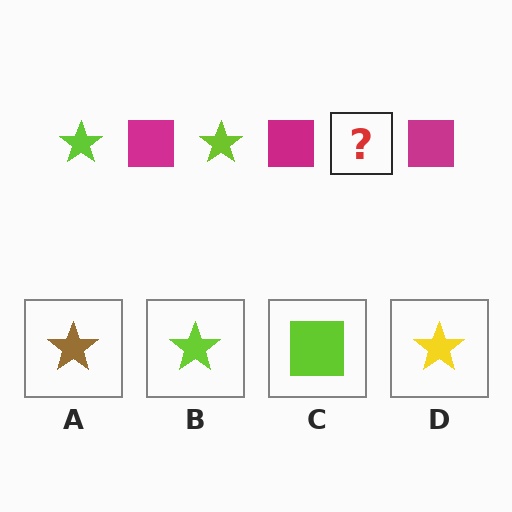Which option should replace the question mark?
Option B.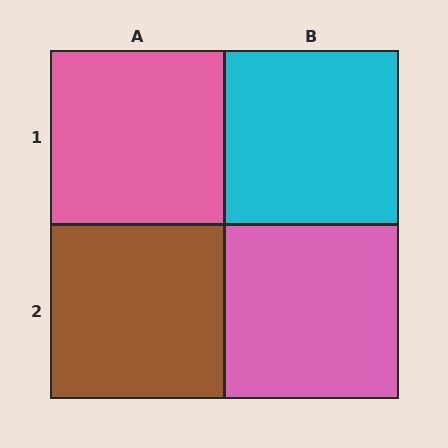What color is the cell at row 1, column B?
Cyan.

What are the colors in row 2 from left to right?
Brown, pink.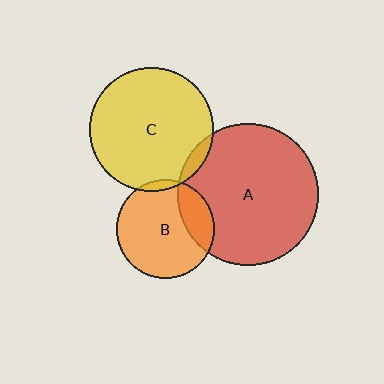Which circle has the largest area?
Circle A (red).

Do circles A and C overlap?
Yes.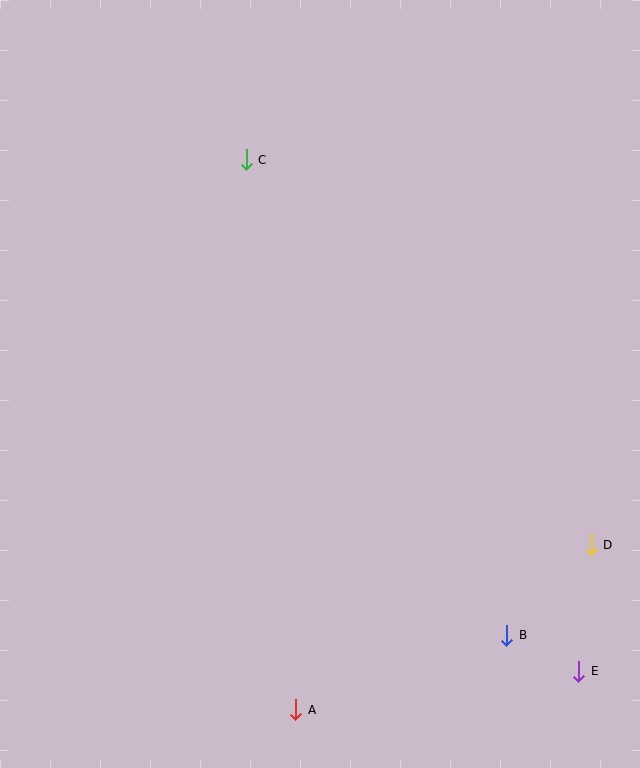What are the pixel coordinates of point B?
Point B is at (507, 635).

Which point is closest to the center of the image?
Point C at (246, 160) is closest to the center.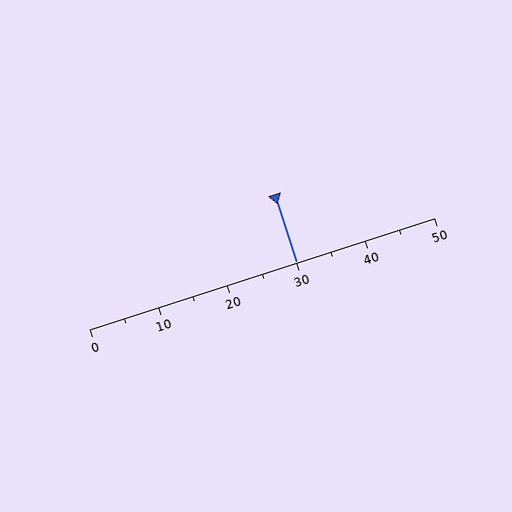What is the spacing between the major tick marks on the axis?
The major ticks are spaced 10 apart.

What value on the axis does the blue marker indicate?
The marker indicates approximately 30.